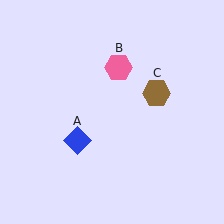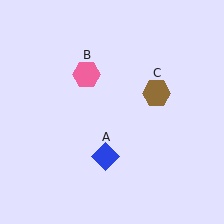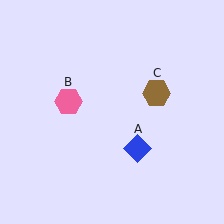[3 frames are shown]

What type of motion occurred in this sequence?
The blue diamond (object A), pink hexagon (object B) rotated counterclockwise around the center of the scene.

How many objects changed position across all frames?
2 objects changed position: blue diamond (object A), pink hexagon (object B).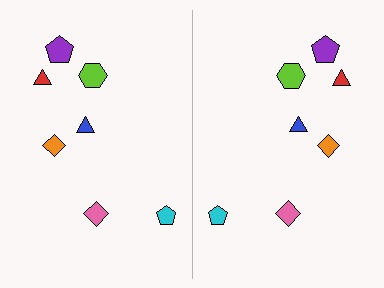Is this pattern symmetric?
Yes, this pattern has bilateral (reflection) symmetry.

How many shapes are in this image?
There are 14 shapes in this image.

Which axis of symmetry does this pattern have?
The pattern has a vertical axis of symmetry running through the center of the image.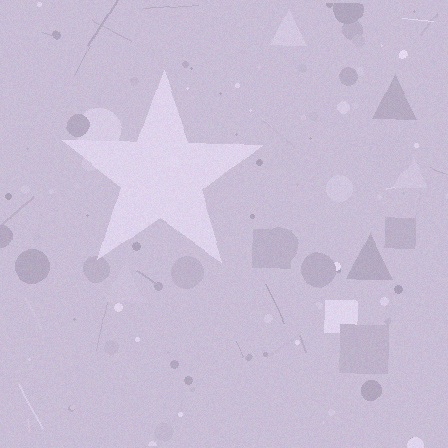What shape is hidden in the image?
A star is hidden in the image.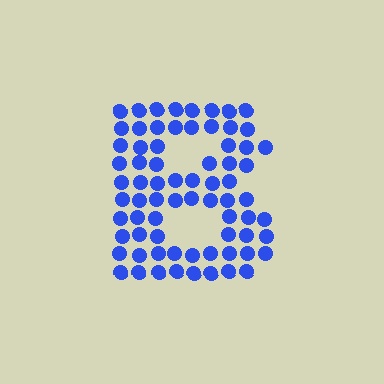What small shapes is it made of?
It is made of small circles.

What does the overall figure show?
The overall figure shows the letter B.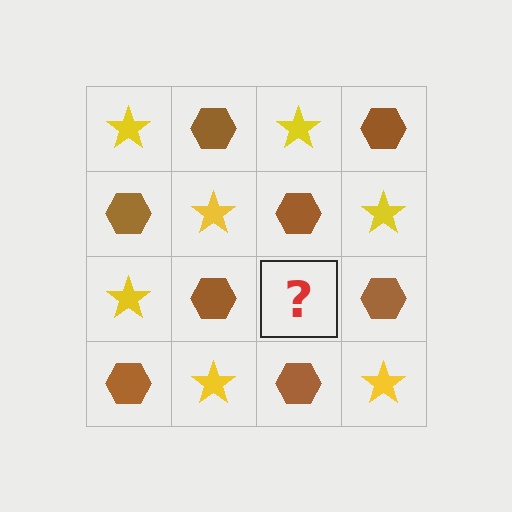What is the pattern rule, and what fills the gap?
The rule is that it alternates yellow star and brown hexagon in a checkerboard pattern. The gap should be filled with a yellow star.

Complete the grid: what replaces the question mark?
The question mark should be replaced with a yellow star.